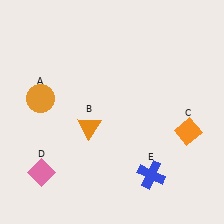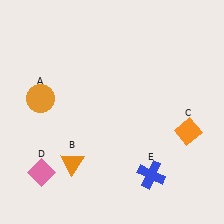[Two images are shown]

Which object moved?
The orange triangle (B) moved down.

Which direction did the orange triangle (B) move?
The orange triangle (B) moved down.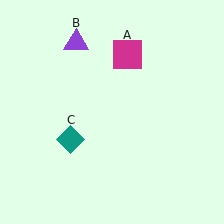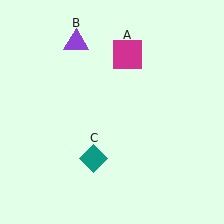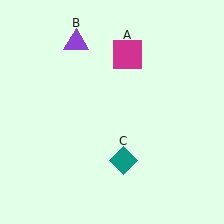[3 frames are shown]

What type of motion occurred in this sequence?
The teal diamond (object C) rotated counterclockwise around the center of the scene.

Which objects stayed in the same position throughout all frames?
Magenta square (object A) and purple triangle (object B) remained stationary.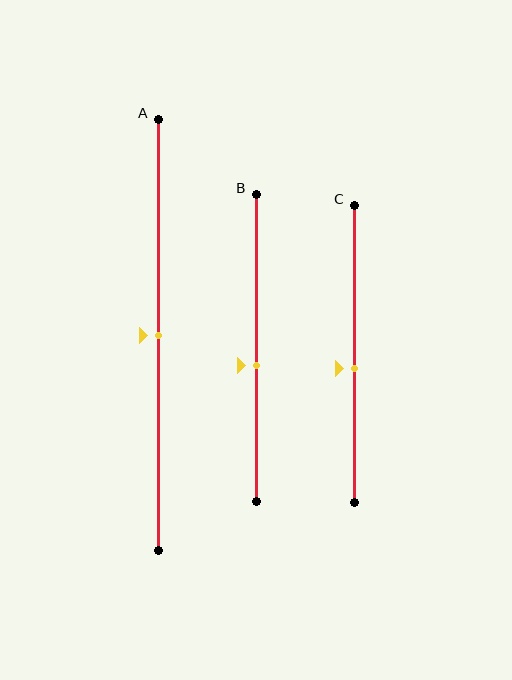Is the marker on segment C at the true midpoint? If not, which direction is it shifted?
No, the marker on segment C is shifted downward by about 5% of the segment length.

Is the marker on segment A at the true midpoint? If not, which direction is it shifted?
Yes, the marker on segment A is at the true midpoint.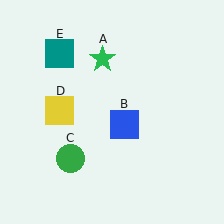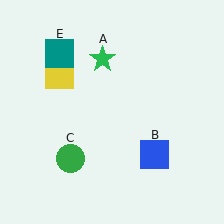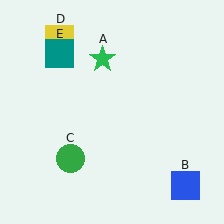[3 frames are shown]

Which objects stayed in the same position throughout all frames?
Green star (object A) and green circle (object C) and teal square (object E) remained stationary.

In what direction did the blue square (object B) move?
The blue square (object B) moved down and to the right.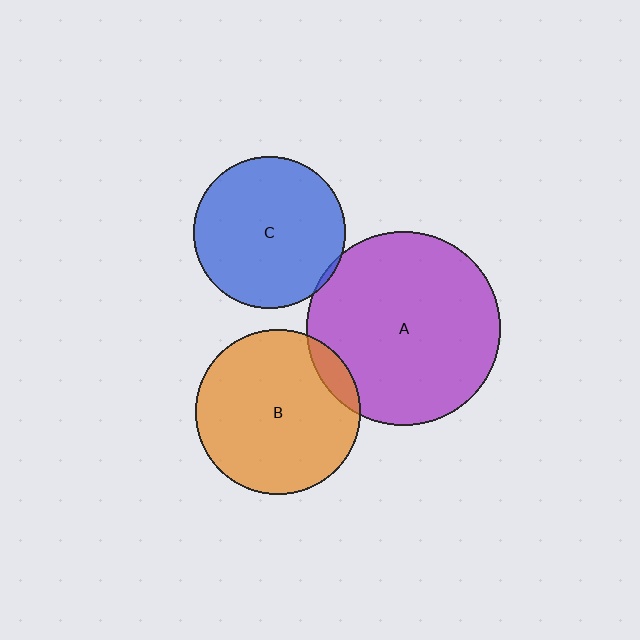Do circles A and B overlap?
Yes.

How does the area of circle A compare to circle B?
Approximately 1.4 times.